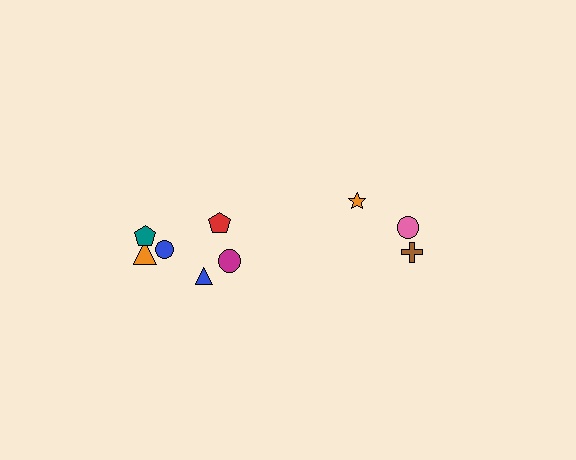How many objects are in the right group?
There are 3 objects.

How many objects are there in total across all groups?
There are 9 objects.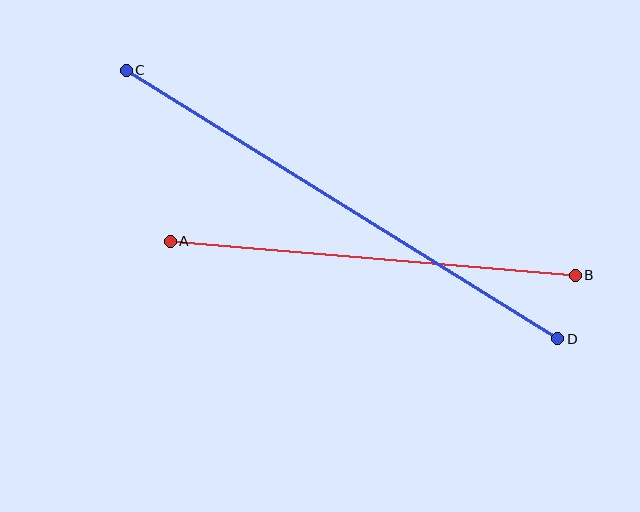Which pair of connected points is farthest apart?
Points C and D are farthest apart.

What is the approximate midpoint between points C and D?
The midpoint is at approximately (342, 205) pixels.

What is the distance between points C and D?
The distance is approximately 508 pixels.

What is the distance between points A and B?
The distance is approximately 407 pixels.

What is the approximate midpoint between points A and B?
The midpoint is at approximately (373, 258) pixels.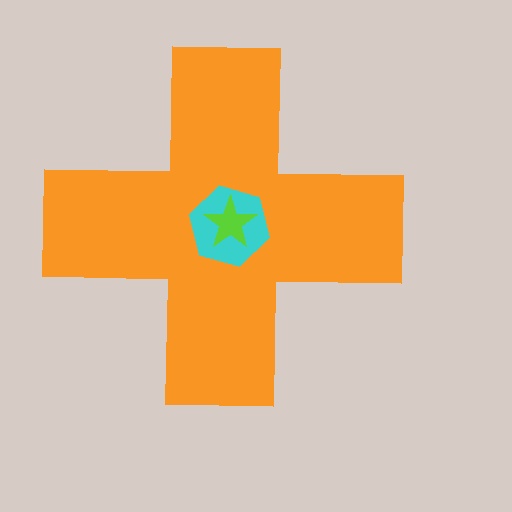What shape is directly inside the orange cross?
The cyan hexagon.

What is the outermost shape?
The orange cross.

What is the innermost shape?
The lime star.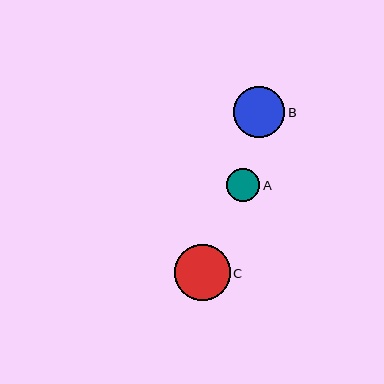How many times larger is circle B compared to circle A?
Circle B is approximately 1.5 times the size of circle A.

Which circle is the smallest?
Circle A is the smallest with a size of approximately 34 pixels.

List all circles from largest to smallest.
From largest to smallest: C, B, A.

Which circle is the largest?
Circle C is the largest with a size of approximately 56 pixels.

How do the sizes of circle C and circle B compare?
Circle C and circle B are approximately the same size.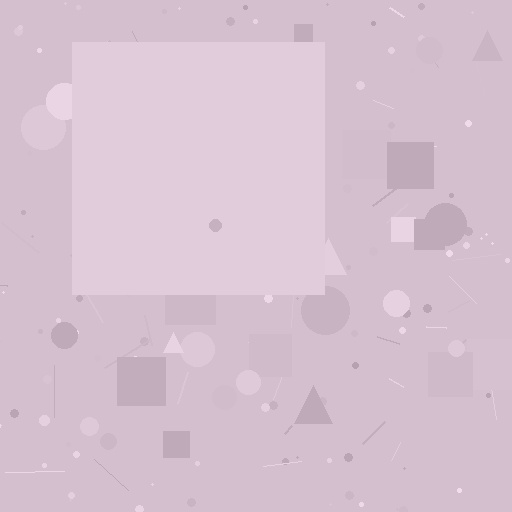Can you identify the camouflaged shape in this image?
The camouflaged shape is a square.